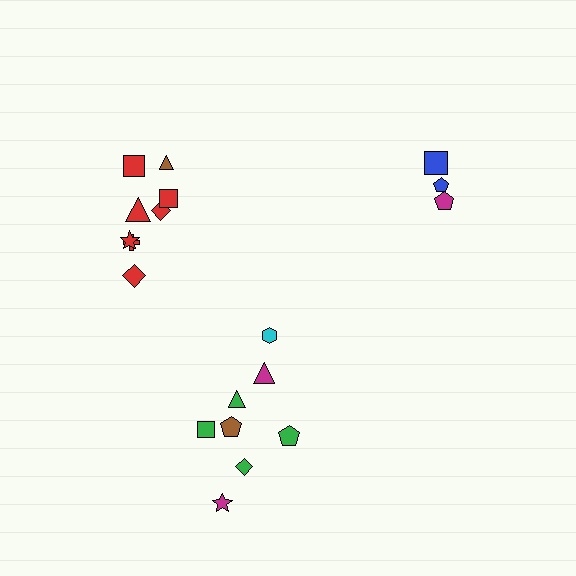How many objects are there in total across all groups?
There are 19 objects.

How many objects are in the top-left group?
There are 8 objects.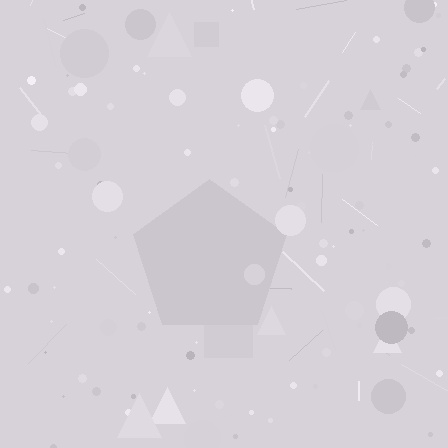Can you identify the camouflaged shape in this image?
The camouflaged shape is a pentagon.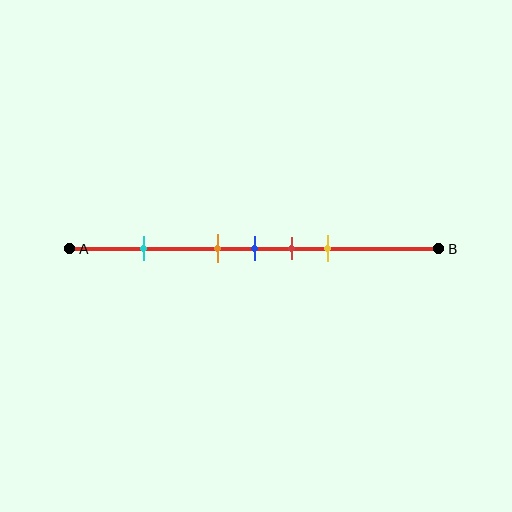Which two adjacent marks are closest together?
The orange and blue marks are the closest adjacent pair.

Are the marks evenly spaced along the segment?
No, the marks are not evenly spaced.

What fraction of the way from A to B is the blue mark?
The blue mark is approximately 50% (0.5) of the way from A to B.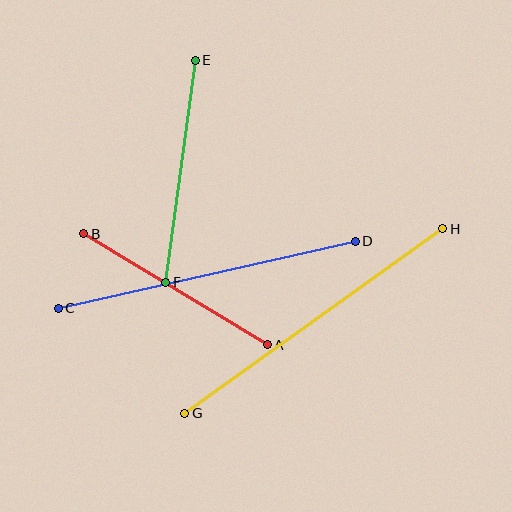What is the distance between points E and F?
The distance is approximately 224 pixels.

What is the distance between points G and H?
The distance is approximately 317 pixels.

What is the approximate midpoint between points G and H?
The midpoint is at approximately (314, 321) pixels.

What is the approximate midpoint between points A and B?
The midpoint is at approximately (176, 289) pixels.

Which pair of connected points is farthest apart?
Points G and H are farthest apart.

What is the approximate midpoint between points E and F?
The midpoint is at approximately (181, 171) pixels.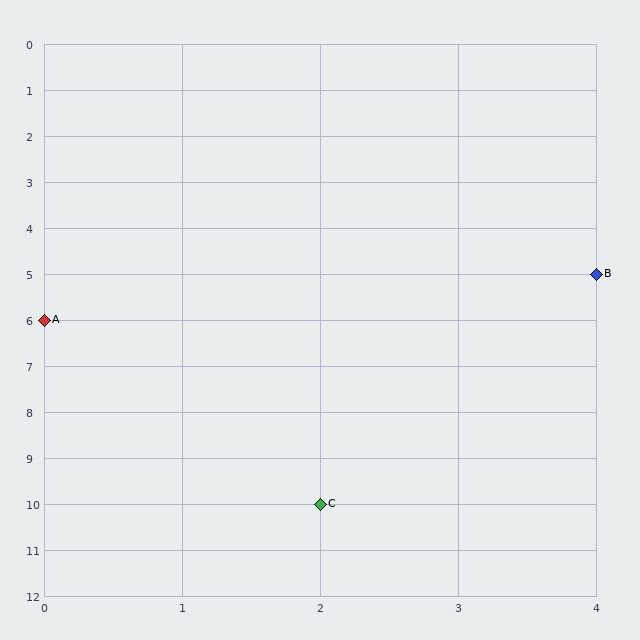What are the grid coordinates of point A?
Point A is at grid coordinates (0, 6).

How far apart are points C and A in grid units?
Points C and A are 2 columns and 4 rows apart (about 4.5 grid units diagonally).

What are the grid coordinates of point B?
Point B is at grid coordinates (4, 5).